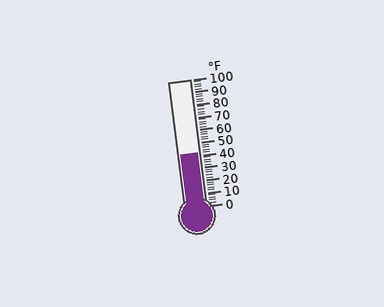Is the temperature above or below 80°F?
The temperature is below 80°F.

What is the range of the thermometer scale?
The thermometer scale ranges from 0°F to 100°F.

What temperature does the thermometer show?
The thermometer shows approximately 42°F.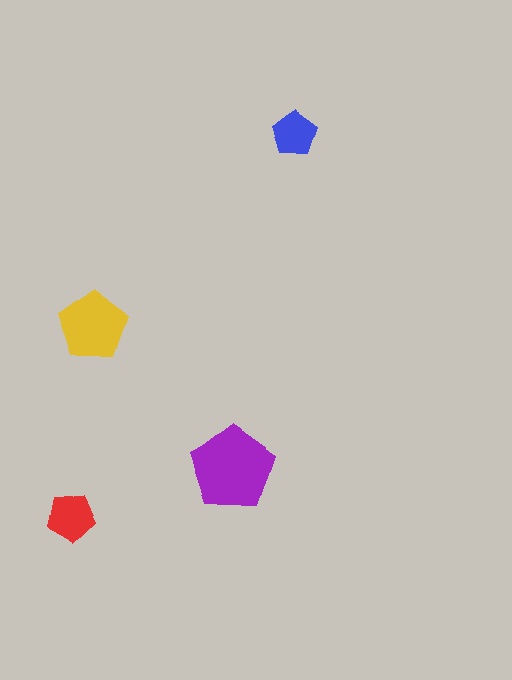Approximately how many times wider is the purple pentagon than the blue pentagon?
About 2 times wider.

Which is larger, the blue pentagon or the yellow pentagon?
The yellow one.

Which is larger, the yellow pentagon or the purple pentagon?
The purple one.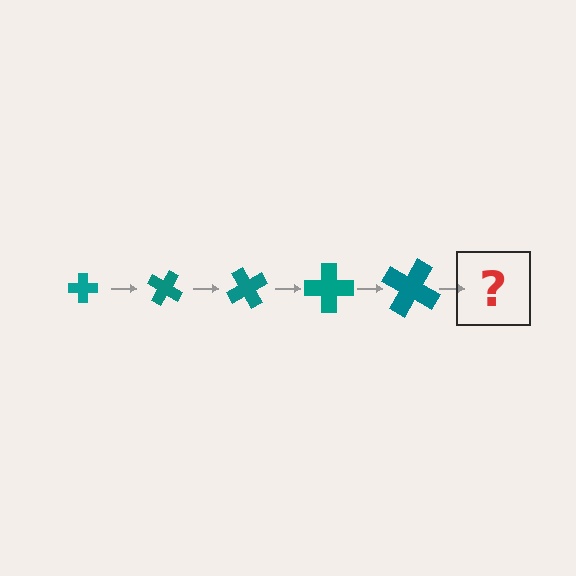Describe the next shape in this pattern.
It should be a cross, larger than the previous one and rotated 150 degrees from the start.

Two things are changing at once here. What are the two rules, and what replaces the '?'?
The two rules are that the cross grows larger each step and it rotates 30 degrees each step. The '?' should be a cross, larger than the previous one and rotated 150 degrees from the start.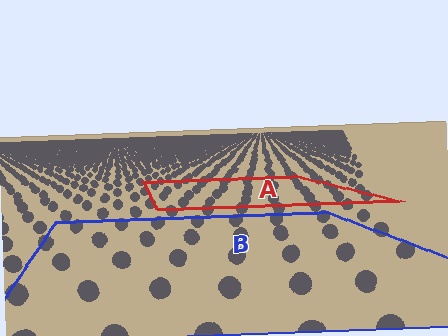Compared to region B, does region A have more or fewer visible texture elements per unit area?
Region A has more texture elements per unit area — they are packed more densely because it is farther away.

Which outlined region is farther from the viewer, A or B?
Region A is farther from the viewer — the texture elements inside it appear smaller and more densely packed.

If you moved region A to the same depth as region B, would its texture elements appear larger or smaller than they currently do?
They would appear larger. At a closer depth, the same texture elements are projected at a bigger on-screen size.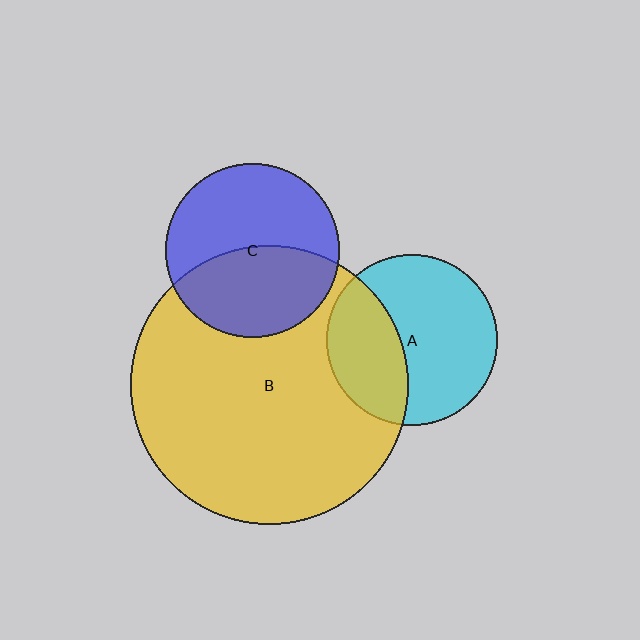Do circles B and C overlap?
Yes.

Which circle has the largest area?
Circle B (yellow).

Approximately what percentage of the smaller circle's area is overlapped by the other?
Approximately 45%.